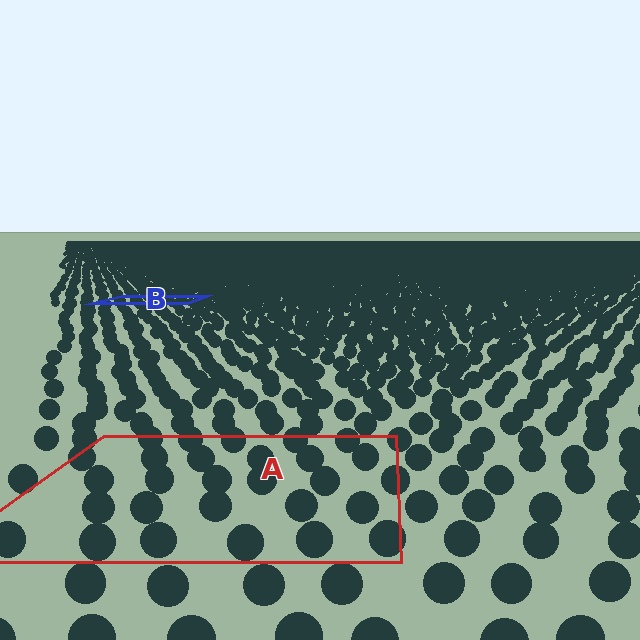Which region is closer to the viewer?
Region A is closer. The texture elements there are larger and more spread out.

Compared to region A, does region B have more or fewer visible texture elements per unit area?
Region B has more texture elements per unit area — they are packed more densely because it is farther away.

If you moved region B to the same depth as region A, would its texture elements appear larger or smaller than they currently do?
They would appear larger. At a closer depth, the same texture elements are projected at a bigger on-screen size.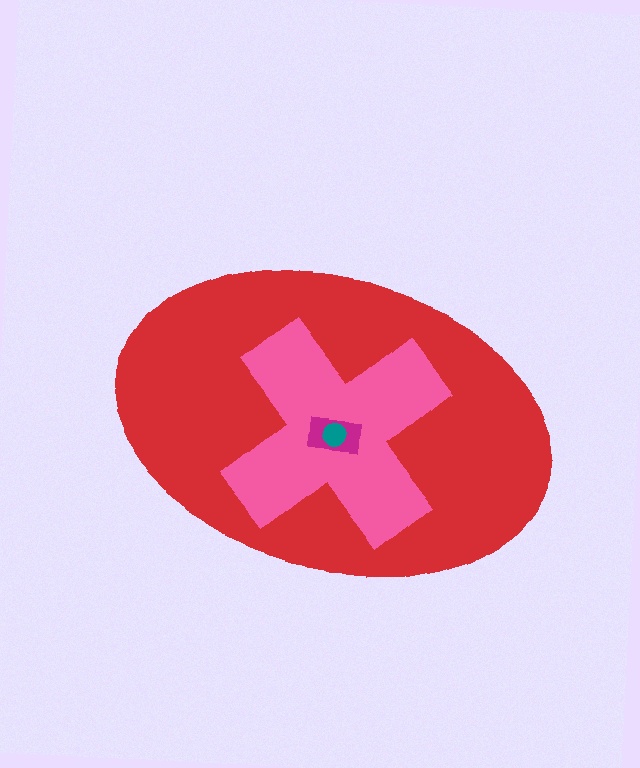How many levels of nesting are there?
4.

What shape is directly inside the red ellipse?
The pink cross.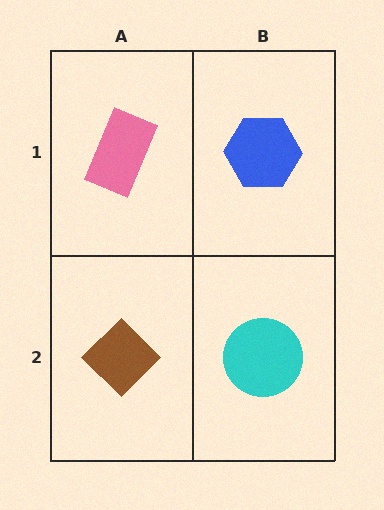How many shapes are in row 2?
2 shapes.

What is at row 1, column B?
A blue hexagon.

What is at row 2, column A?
A brown diamond.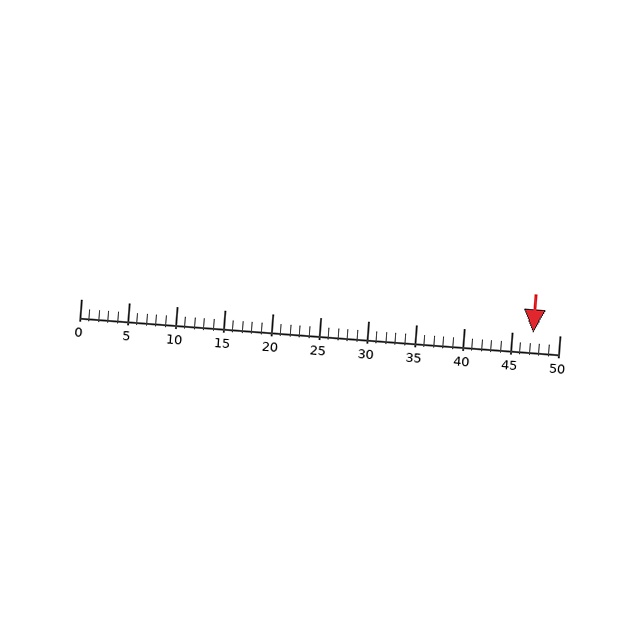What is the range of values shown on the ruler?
The ruler shows values from 0 to 50.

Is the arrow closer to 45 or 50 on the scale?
The arrow is closer to 45.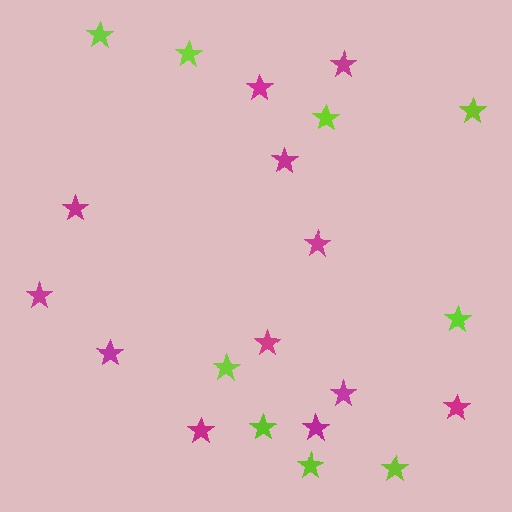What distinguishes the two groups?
There are 2 groups: one group of lime stars (9) and one group of magenta stars (12).